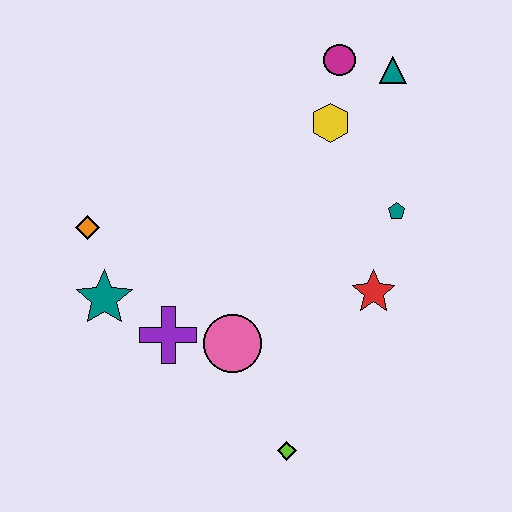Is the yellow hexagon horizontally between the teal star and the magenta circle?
Yes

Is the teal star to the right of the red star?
No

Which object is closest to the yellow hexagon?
The magenta circle is closest to the yellow hexagon.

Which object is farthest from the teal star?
The teal triangle is farthest from the teal star.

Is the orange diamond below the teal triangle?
Yes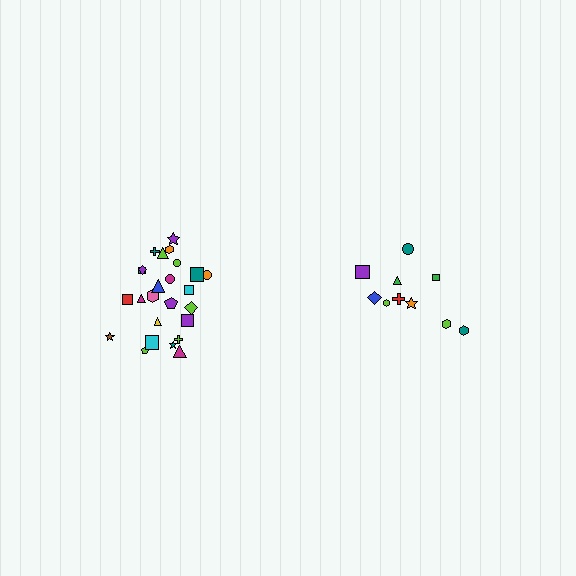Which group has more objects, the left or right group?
The left group.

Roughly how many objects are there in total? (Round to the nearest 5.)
Roughly 35 objects in total.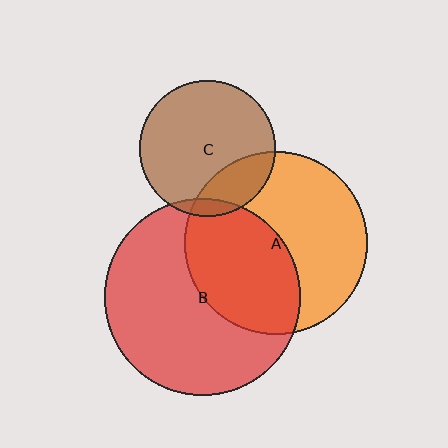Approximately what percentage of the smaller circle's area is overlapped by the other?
Approximately 20%.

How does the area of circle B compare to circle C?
Approximately 2.1 times.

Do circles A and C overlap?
Yes.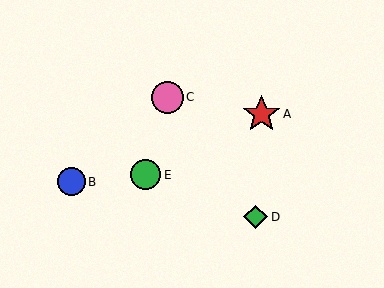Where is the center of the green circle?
The center of the green circle is at (146, 175).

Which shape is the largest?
The red star (labeled A) is the largest.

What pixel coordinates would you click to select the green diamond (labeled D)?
Click at (256, 217) to select the green diamond D.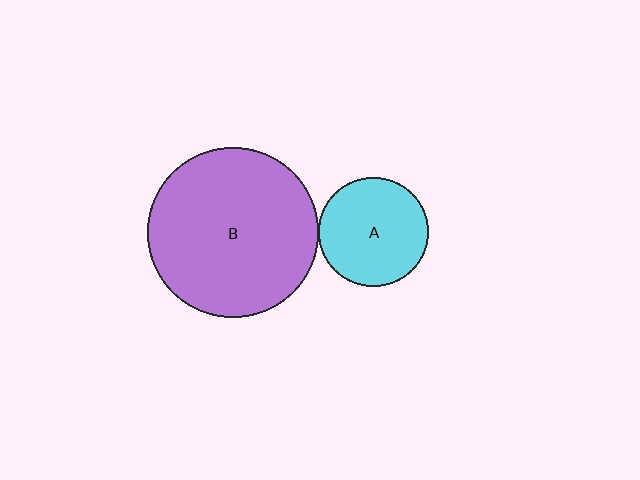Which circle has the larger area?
Circle B (purple).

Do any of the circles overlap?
No, none of the circles overlap.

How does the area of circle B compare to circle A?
Approximately 2.4 times.